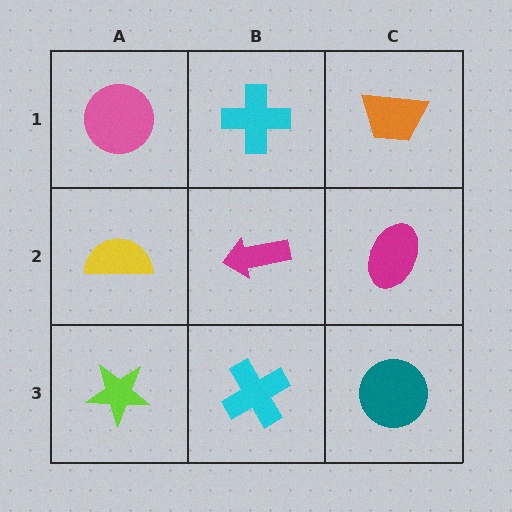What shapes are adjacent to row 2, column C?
An orange trapezoid (row 1, column C), a teal circle (row 3, column C), a magenta arrow (row 2, column B).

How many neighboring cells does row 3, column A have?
2.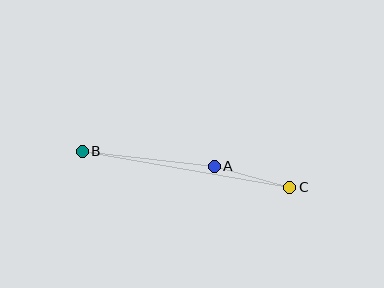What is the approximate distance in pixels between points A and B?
The distance between A and B is approximately 133 pixels.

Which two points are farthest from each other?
Points B and C are farthest from each other.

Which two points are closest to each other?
Points A and C are closest to each other.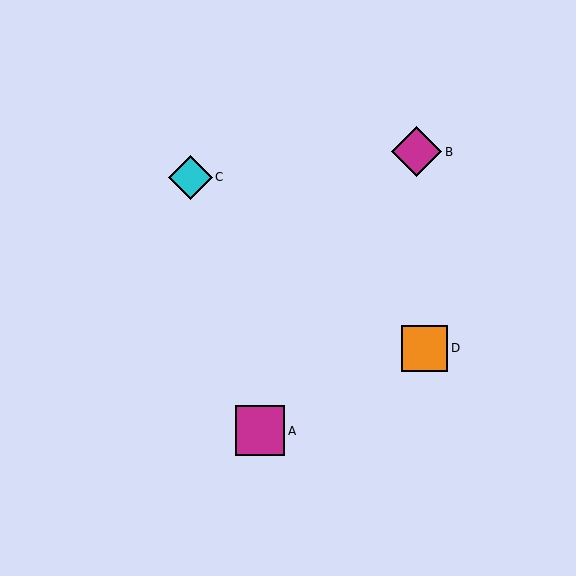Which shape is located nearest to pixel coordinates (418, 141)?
The magenta diamond (labeled B) at (416, 152) is nearest to that location.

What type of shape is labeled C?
Shape C is a cyan diamond.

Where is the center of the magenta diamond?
The center of the magenta diamond is at (416, 152).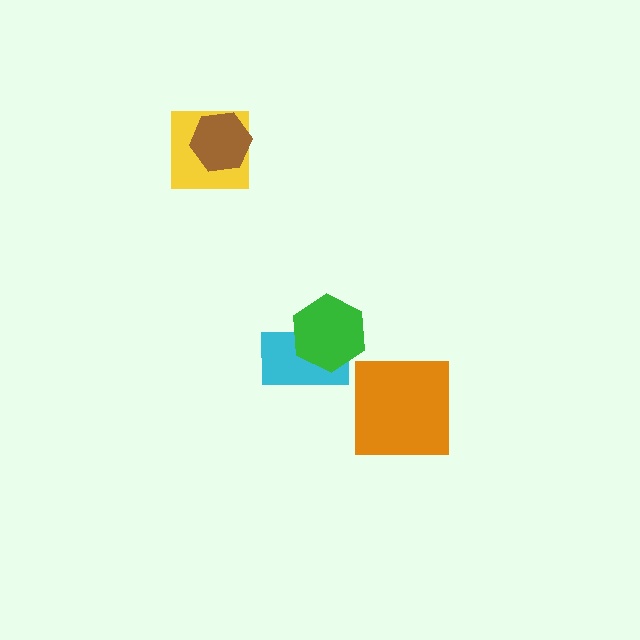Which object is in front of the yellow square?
The brown hexagon is in front of the yellow square.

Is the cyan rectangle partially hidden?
Yes, it is partially covered by another shape.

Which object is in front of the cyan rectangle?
The green hexagon is in front of the cyan rectangle.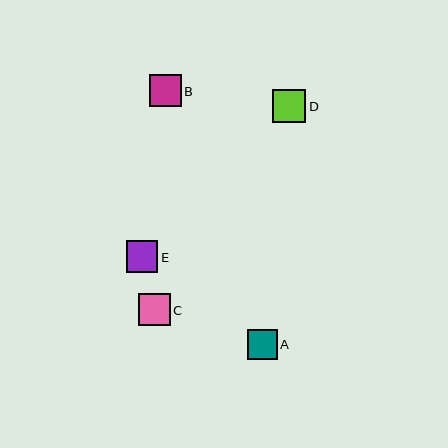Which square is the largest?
Square D is the largest with a size of approximately 33 pixels.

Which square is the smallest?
Square A is the smallest with a size of approximately 30 pixels.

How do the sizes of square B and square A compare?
Square B and square A are approximately the same size.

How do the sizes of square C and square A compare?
Square C and square A are approximately the same size.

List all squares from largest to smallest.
From largest to smallest: D, B, C, E, A.